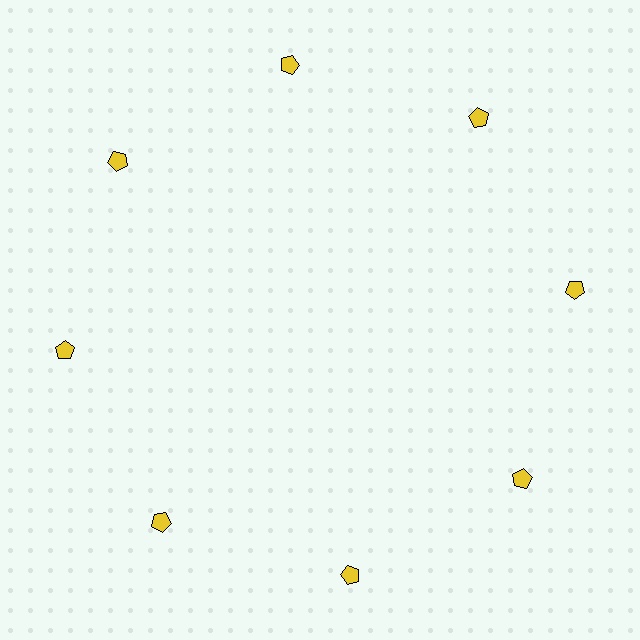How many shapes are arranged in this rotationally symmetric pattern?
There are 8 shapes, arranged in 8 groups of 1.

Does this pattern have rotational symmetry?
Yes, this pattern has 8-fold rotational symmetry. It looks the same after rotating 45 degrees around the center.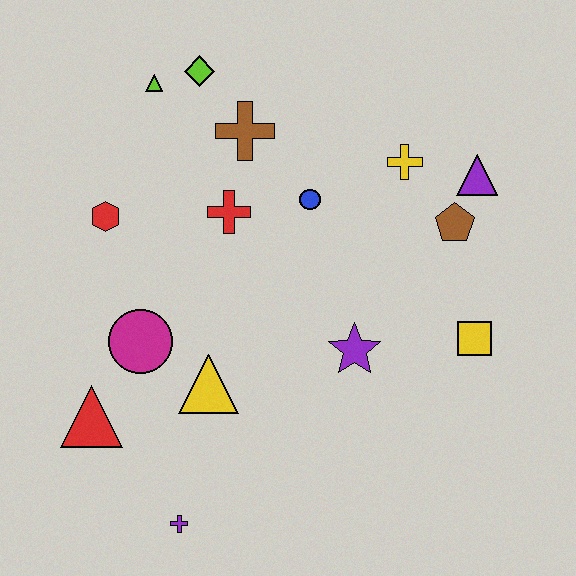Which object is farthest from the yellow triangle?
The purple triangle is farthest from the yellow triangle.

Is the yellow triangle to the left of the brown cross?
Yes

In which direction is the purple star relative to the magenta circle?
The purple star is to the right of the magenta circle.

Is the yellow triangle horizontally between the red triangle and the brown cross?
Yes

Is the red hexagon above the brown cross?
No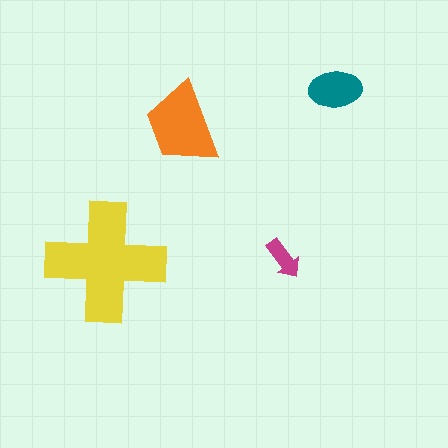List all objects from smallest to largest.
The magenta arrow, the teal ellipse, the orange trapezoid, the yellow cross.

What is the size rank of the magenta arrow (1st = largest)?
4th.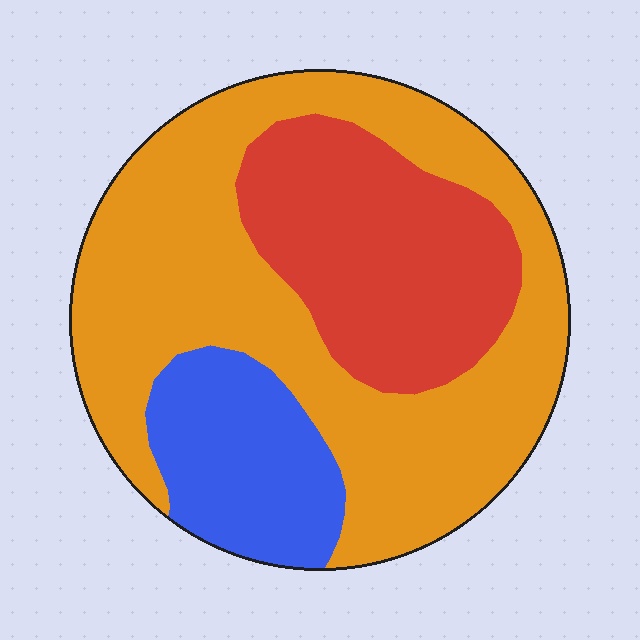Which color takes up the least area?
Blue, at roughly 15%.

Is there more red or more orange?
Orange.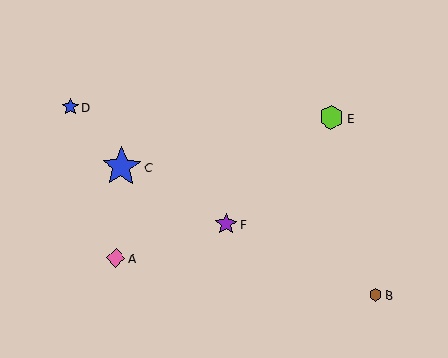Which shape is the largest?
The blue star (labeled C) is the largest.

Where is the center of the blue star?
The center of the blue star is at (121, 167).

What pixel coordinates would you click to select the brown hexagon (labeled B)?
Click at (376, 295) to select the brown hexagon B.